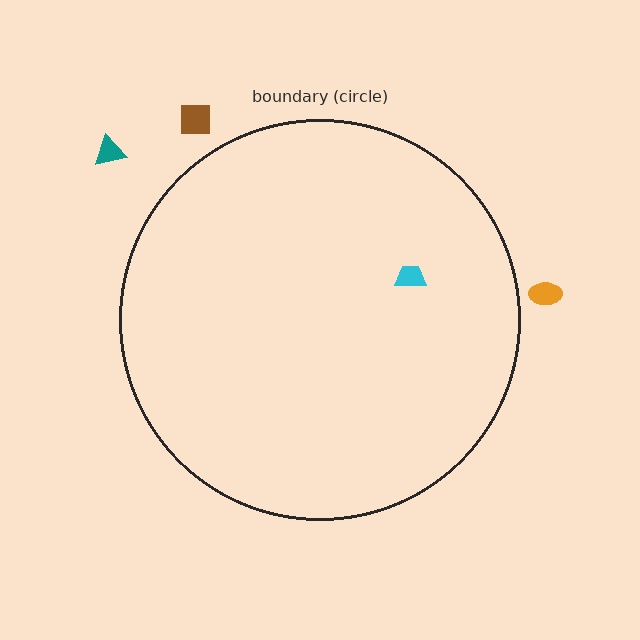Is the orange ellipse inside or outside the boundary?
Outside.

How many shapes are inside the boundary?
1 inside, 3 outside.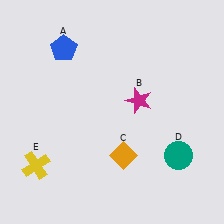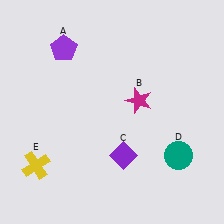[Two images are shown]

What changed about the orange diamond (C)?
In Image 1, C is orange. In Image 2, it changed to purple.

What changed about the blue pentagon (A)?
In Image 1, A is blue. In Image 2, it changed to purple.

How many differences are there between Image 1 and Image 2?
There are 2 differences between the two images.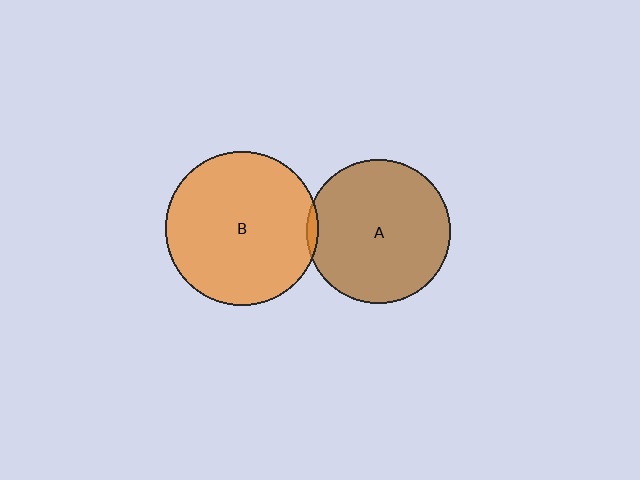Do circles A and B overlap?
Yes.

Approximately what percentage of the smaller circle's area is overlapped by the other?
Approximately 5%.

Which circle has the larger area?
Circle B (orange).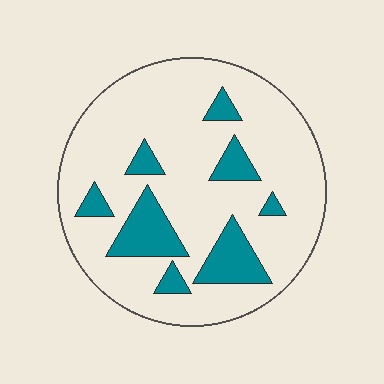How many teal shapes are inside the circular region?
8.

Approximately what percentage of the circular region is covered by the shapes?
Approximately 20%.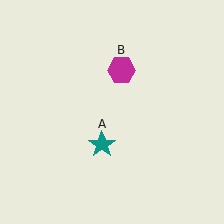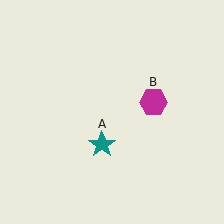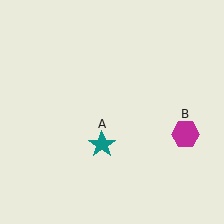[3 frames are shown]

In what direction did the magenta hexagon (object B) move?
The magenta hexagon (object B) moved down and to the right.